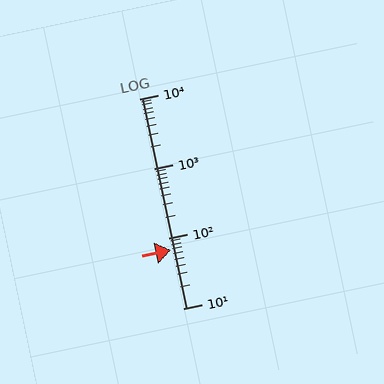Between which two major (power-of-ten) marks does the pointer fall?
The pointer is between 10 and 100.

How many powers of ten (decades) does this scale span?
The scale spans 3 decades, from 10 to 10000.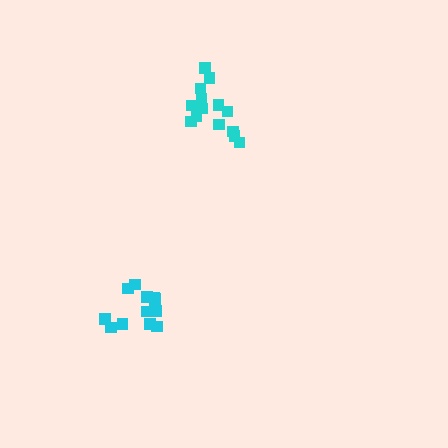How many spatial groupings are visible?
There are 2 spatial groupings.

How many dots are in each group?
Group 1: 14 dots, Group 2: 14 dots (28 total).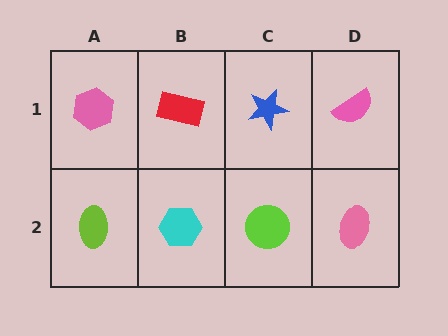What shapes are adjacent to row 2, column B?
A red rectangle (row 1, column B), a lime ellipse (row 2, column A), a lime circle (row 2, column C).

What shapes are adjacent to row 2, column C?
A blue star (row 1, column C), a cyan hexagon (row 2, column B), a pink ellipse (row 2, column D).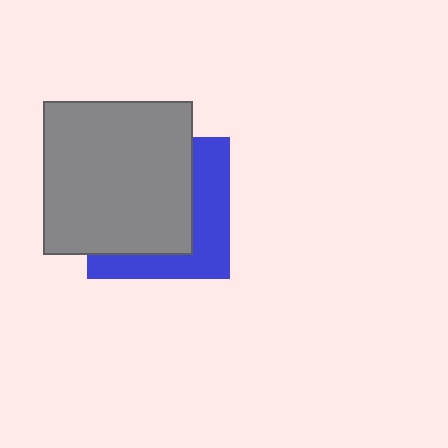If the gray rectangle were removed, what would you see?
You would see the complete blue square.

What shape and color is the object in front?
The object in front is a gray rectangle.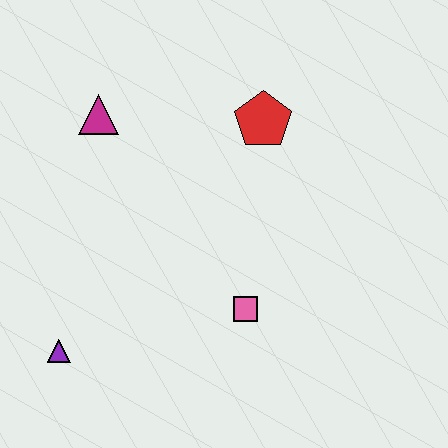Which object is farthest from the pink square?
The magenta triangle is farthest from the pink square.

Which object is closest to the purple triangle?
The pink square is closest to the purple triangle.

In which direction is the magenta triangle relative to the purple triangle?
The magenta triangle is above the purple triangle.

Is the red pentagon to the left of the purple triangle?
No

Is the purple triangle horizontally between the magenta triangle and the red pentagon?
No